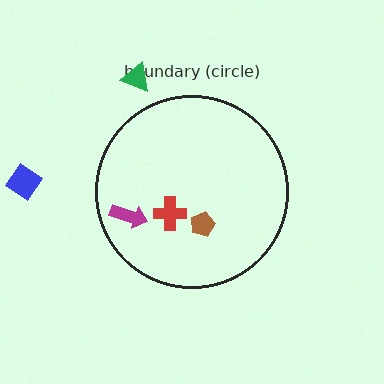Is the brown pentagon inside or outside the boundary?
Inside.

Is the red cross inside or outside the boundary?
Inside.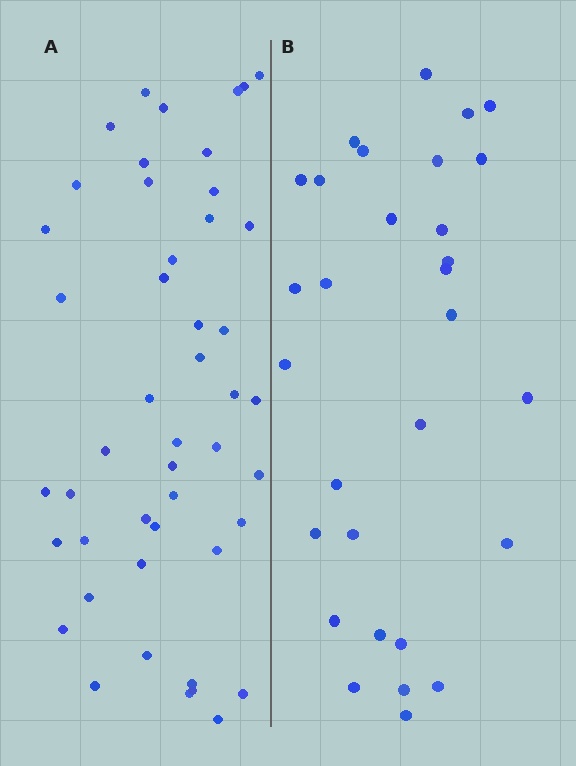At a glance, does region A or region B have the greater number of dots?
Region A (the left region) has more dots.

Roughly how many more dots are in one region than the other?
Region A has approximately 15 more dots than region B.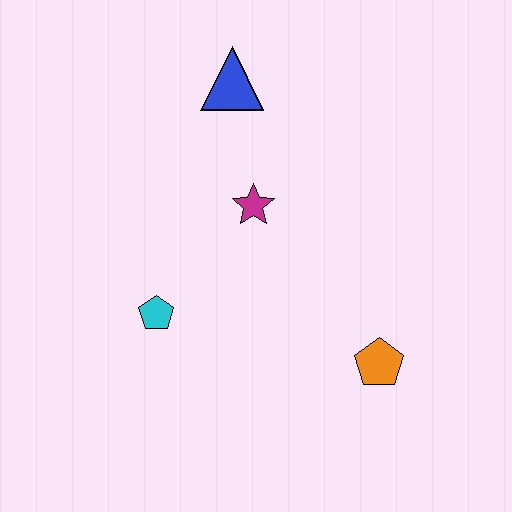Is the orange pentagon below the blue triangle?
Yes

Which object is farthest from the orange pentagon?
The blue triangle is farthest from the orange pentagon.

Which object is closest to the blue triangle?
The magenta star is closest to the blue triangle.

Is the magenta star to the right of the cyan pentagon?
Yes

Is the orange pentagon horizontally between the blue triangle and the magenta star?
No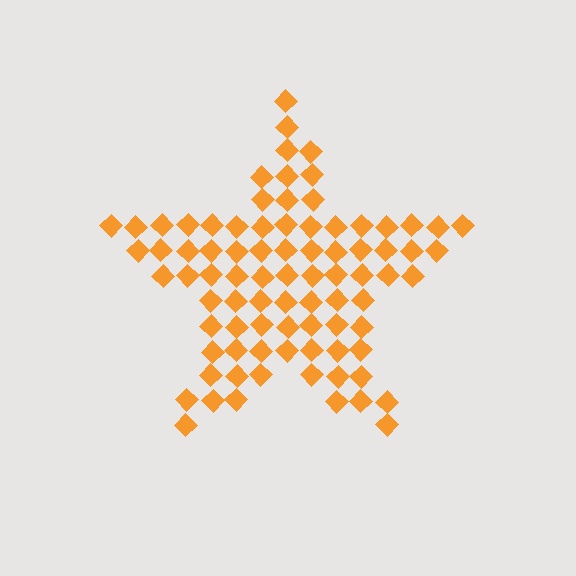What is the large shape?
The large shape is a star.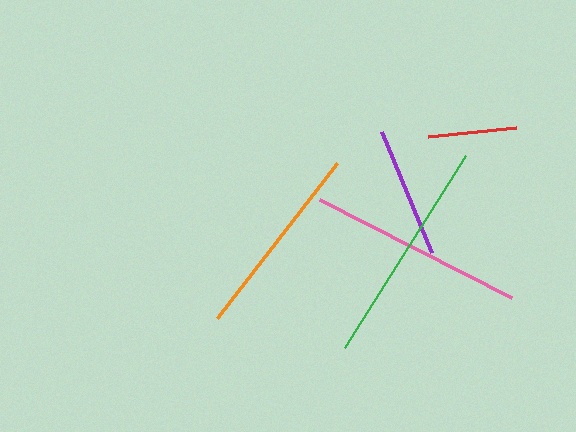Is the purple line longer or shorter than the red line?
The purple line is longer than the red line.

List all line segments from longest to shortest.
From longest to shortest: green, pink, orange, purple, red.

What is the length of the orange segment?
The orange segment is approximately 196 pixels long.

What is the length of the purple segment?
The purple segment is approximately 131 pixels long.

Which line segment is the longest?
The green line is the longest at approximately 227 pixels.